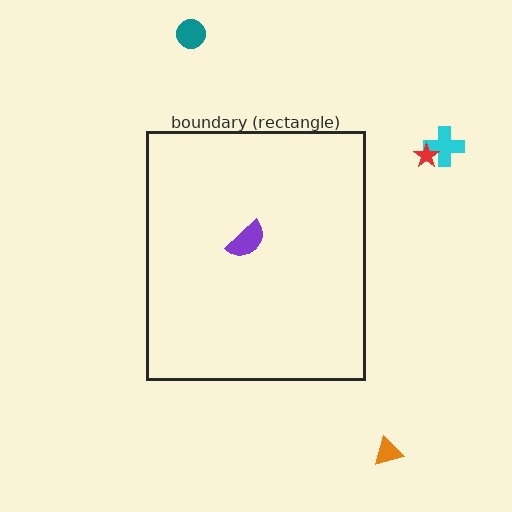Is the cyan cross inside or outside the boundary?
Outside.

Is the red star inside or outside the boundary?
Outside.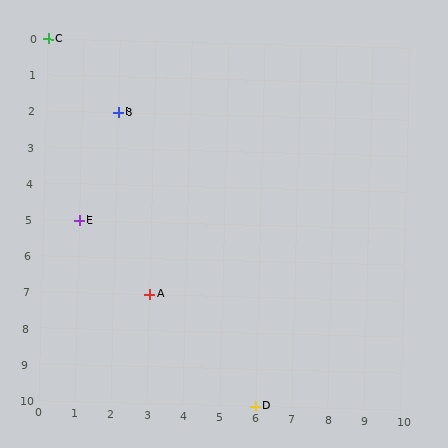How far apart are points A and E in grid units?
Points A and E are 2 columns and 2 rows apart (about 2.8 grid units diagonally).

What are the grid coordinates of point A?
Point A is at grid coordinates (3, 7).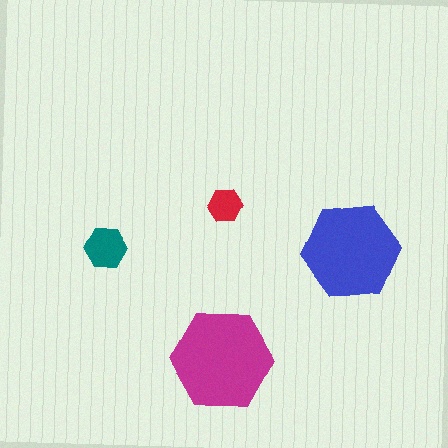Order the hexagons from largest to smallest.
the magenta one, the blue one, the teal one, the red one.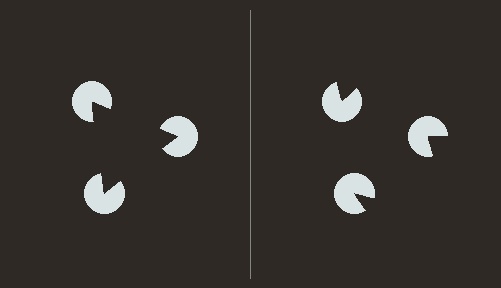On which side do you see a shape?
An illusory triangle appears on the left side. On the right side the wedge cuts are rotated, so no coherent shape forms.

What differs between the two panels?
The pac-man discs are positioned identically on both sides; only the wedge orientations differ. On the left they align to a triangle; on the right they are misaligned.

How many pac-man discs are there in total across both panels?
6 — 3 on each side.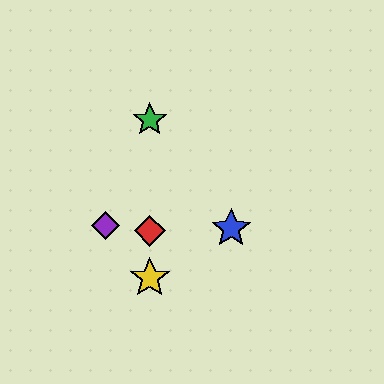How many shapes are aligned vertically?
3 shapes (the red diamond, the green star, the yellow star) are aligned vertically.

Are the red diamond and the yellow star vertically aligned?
Yes, both are at x≈150.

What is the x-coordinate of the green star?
The green star is at x≈150.